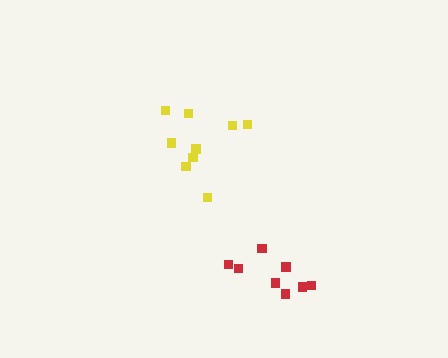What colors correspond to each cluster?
The clusters are colored: red, yellow.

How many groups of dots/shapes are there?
There are 2 groups.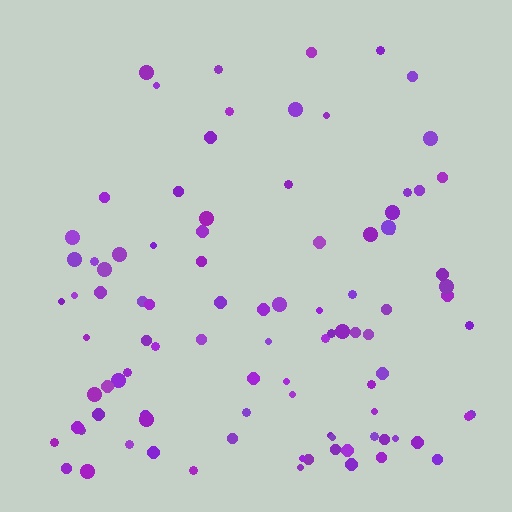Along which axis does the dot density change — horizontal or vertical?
Vertical.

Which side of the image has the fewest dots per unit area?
The top.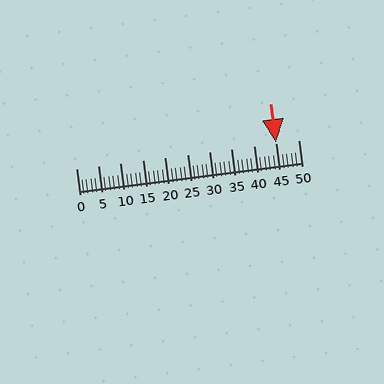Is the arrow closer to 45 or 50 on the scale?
The arrow is closer to 45.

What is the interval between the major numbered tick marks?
The major tick marks are spaced 5 units apart.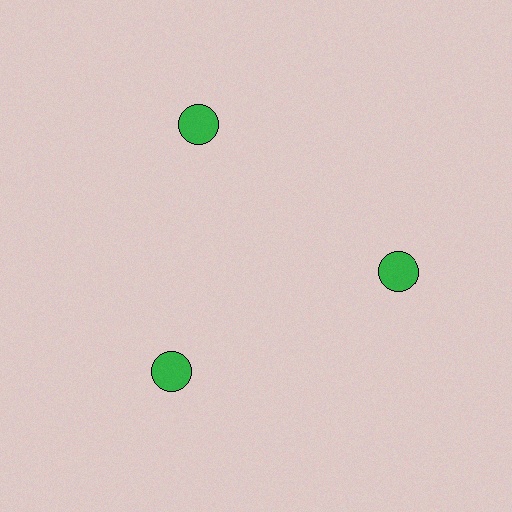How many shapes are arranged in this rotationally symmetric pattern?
There are 3 shapes, arranged in 3 groups of 1.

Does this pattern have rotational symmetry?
Yes, this pattern has 3-fold rotational symmetry. It looks the same after rotating 120 degrees around the center.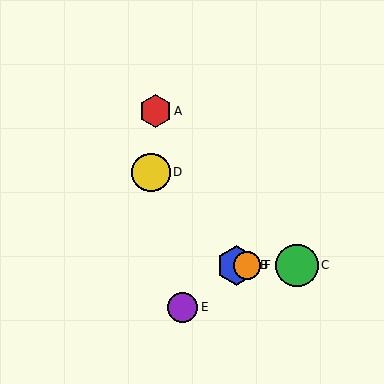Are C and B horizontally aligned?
Yes, both are at y≈265.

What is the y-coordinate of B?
Object B is at y≈265.